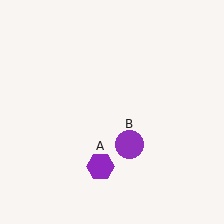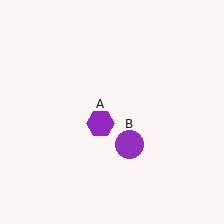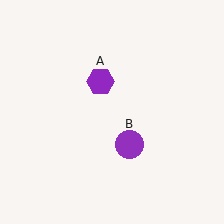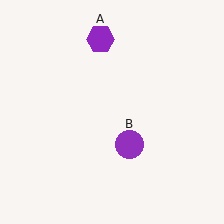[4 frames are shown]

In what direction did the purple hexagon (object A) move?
The purple hexagon (object A) moved up.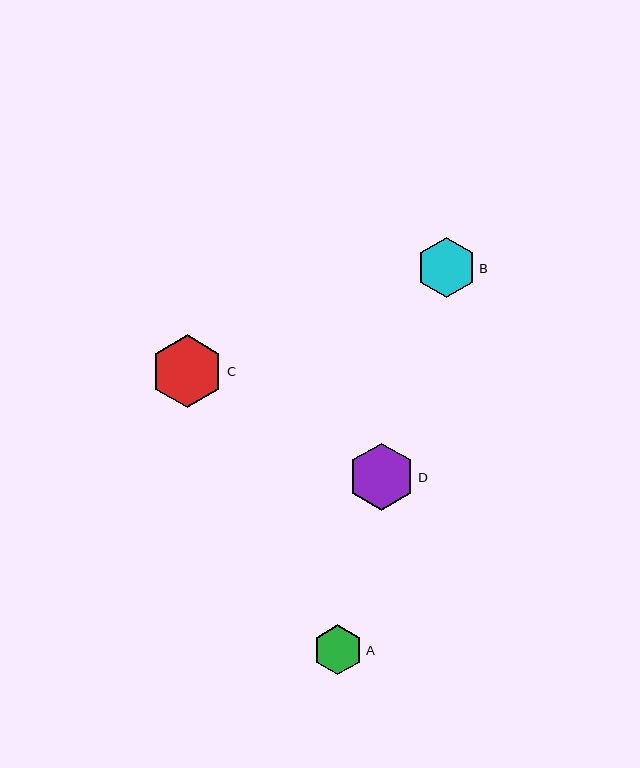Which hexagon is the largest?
Hexagon C is the largest with a size of approximately 73 pixels.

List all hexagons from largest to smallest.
From largest to smallest: C, D, B, A.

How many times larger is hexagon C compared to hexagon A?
Hexagon C is approximately 1.5 times the size of hexagon A.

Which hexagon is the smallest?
Hexagon A is the smallest with a size of approximately 49 pixels.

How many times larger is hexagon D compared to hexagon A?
Hexagon D is approximately 1.4 times the size of hexagon A.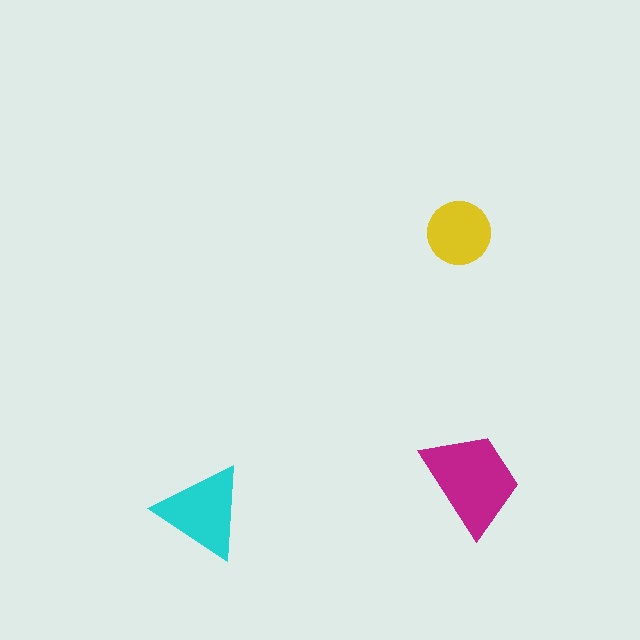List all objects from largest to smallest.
The magenta trapezoid, the cyan triangle, the yellow circle.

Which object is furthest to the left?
The cyan triangle is leftmost.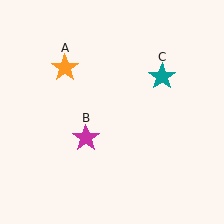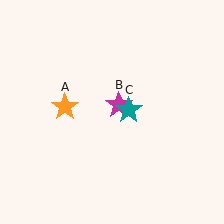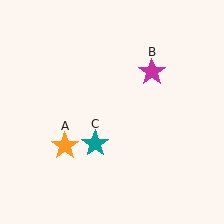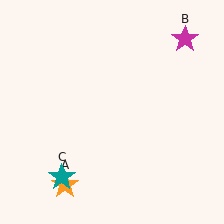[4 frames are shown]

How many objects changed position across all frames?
3 objects changed position: orange star (object A), magenta star (object B), teal star (object C).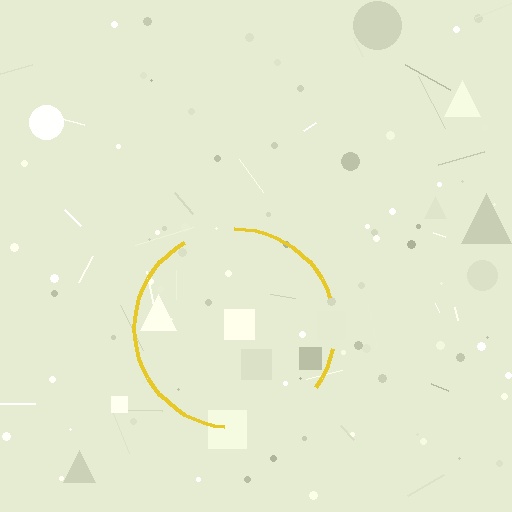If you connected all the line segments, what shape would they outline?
They would outline a circle.